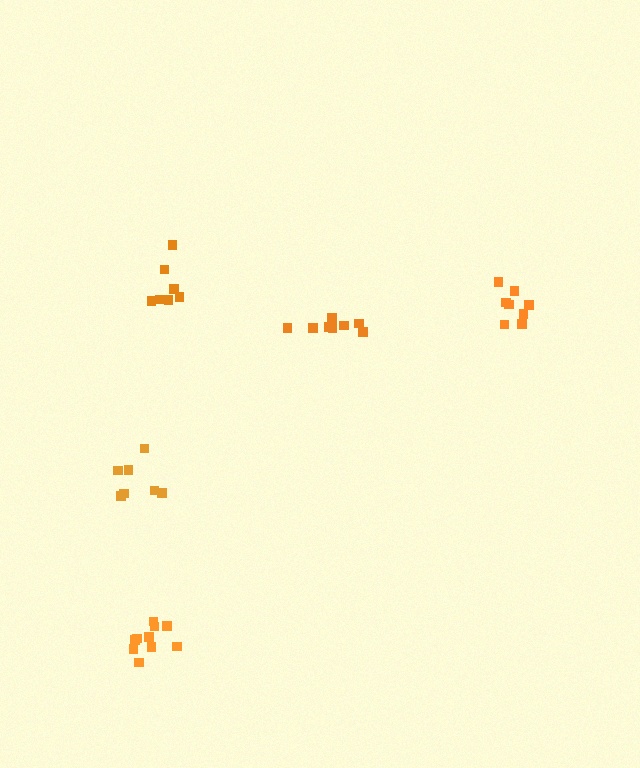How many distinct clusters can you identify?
There are 5 distinct clusters.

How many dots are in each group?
Group 1: 8 dots, Group 2: 7 dots, Group 3: 8 dots, Group 4: 11 dots, Group 5: 7 dots (41 total).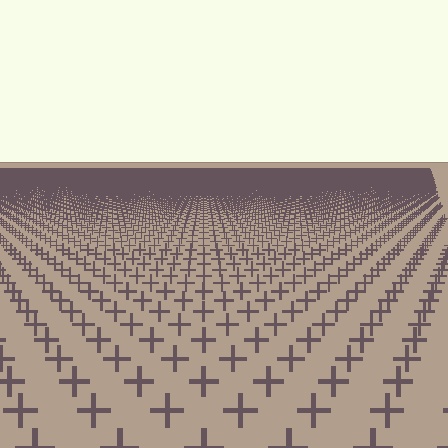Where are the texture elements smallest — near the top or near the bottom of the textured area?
Near the top.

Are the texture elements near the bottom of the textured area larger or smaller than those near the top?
Larger. Near the bottom, elements are closer to the viewer and appear at a bigger on-screen size.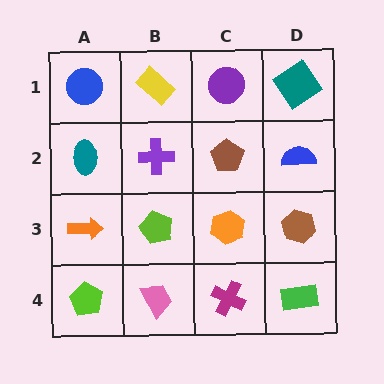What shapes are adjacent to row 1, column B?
A purple cross (row 2, column B), a blue circle (row 1, column A), a purple circle (row 1, column C).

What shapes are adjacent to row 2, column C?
A purple circle (row 1, column C), an orange hexagon (row 3, column C), a purple cross (row 2, column B), a blue semicircle (row 2, column D).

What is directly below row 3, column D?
A green rectangle.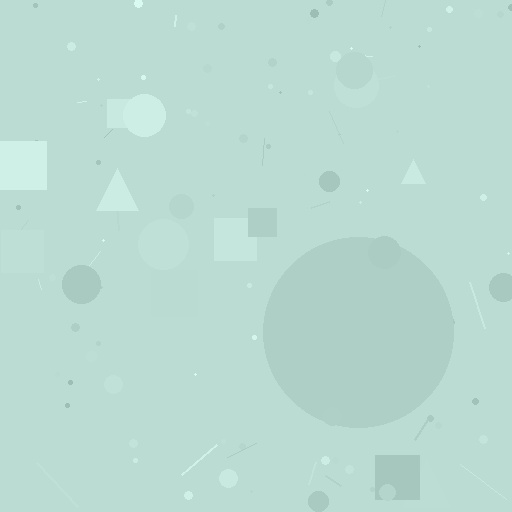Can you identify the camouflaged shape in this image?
The camouflaged shape is a circle.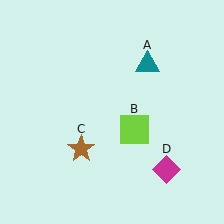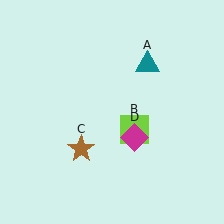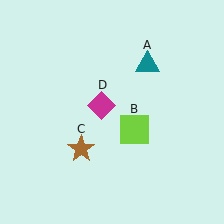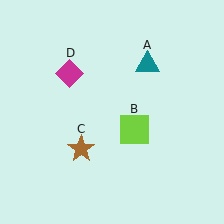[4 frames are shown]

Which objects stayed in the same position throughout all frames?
Teal triangle (object A) and lime square (object B) and brown star (object C) remained stationary.